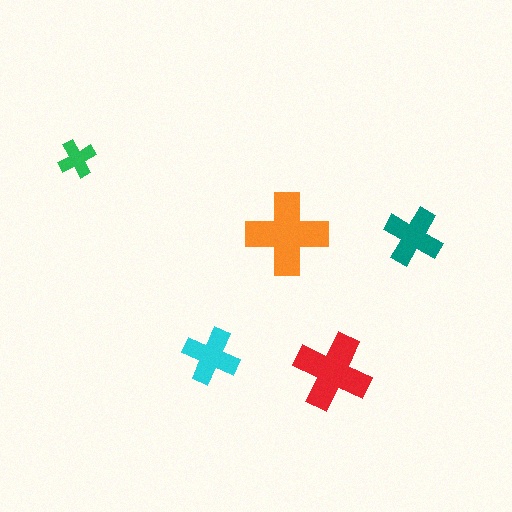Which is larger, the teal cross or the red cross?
The red one.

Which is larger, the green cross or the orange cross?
The orange one.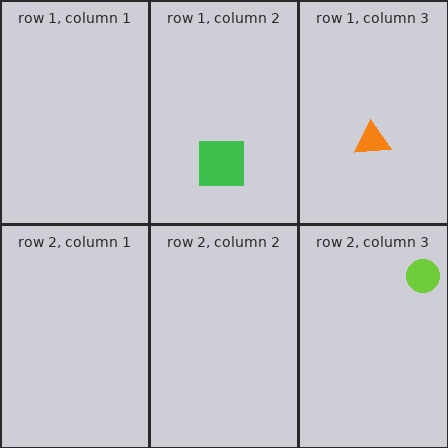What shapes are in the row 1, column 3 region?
The orange triangle.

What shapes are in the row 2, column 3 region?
The lime circle.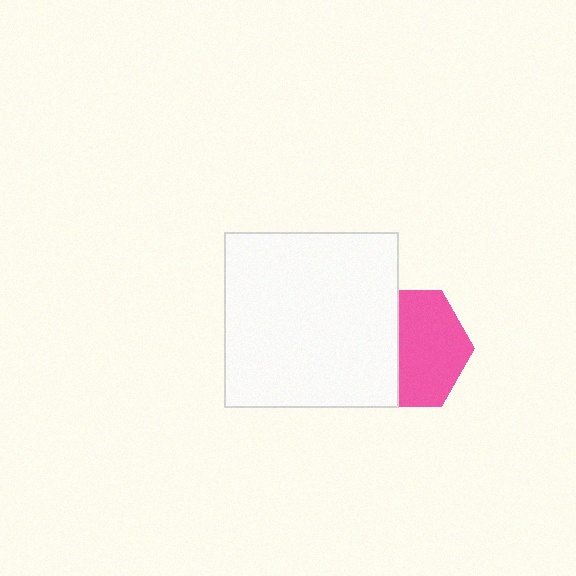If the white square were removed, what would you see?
You would see the complete pink hexagon.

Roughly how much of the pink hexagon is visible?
About half of it is visible (roughly 58%).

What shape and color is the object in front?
The object in front is a white square.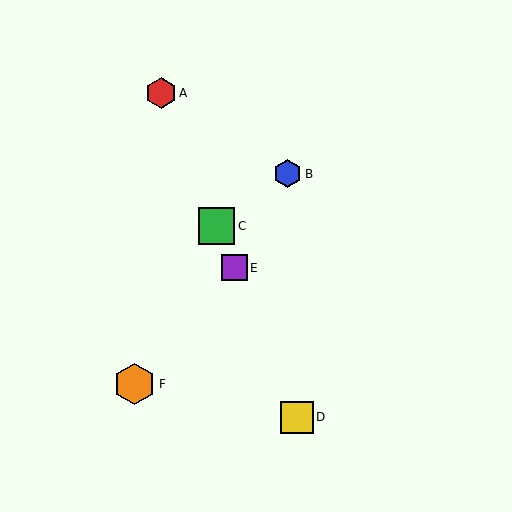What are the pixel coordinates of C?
Object C is at (217, 226).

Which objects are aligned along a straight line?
Objects A, C, D, E are aligned along a straight line.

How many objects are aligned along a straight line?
4 objects (A, C, D, E) are aligned along a straight line.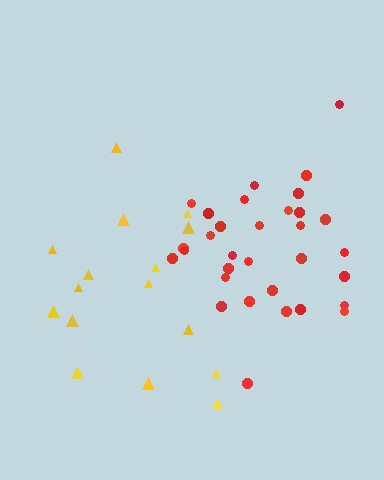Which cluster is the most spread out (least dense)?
Yellow.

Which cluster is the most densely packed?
Red.